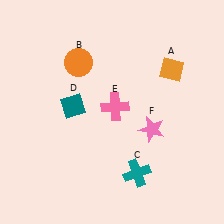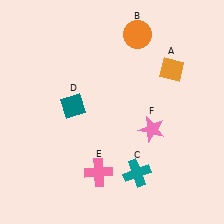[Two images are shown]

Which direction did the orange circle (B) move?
The orange circle (B) moved right.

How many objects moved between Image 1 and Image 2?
2 objects moved between the two images.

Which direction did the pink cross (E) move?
The pink cross (E) moved down.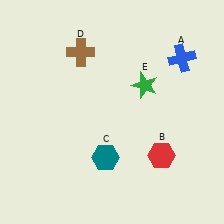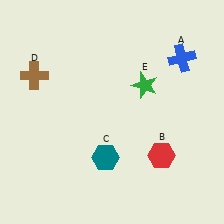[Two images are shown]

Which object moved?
The brown cross (D) moved left.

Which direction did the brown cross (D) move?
The brown cross (D) moved left.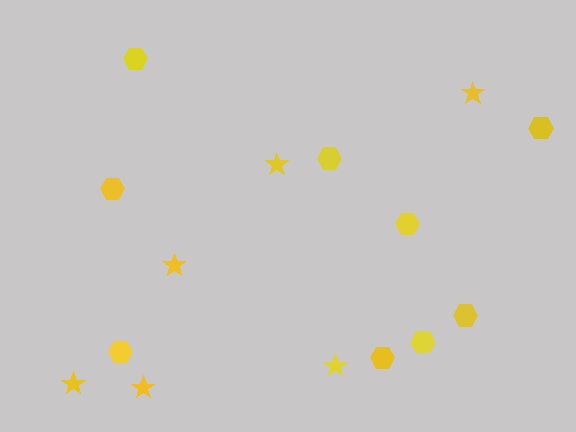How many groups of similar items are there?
There are 2 groups: one group of hexagons (9) and one group of stars (6).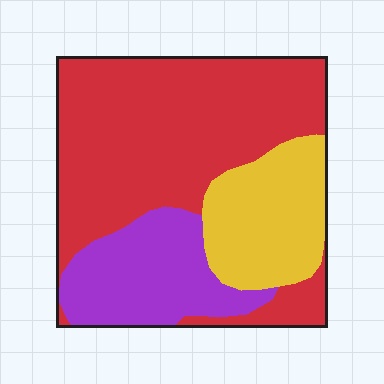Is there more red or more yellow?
Red.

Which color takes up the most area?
Red, at roughly 55%.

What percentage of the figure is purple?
Purple covers about 20% of the figure.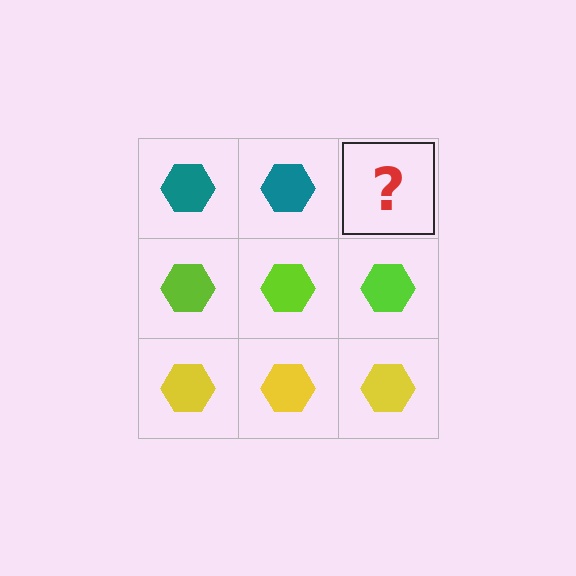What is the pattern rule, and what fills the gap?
The rule is that each row has a consistent color. The gap should be filled with a teal hexagon.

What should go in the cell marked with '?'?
The missing cell should contain a teal hexagon.